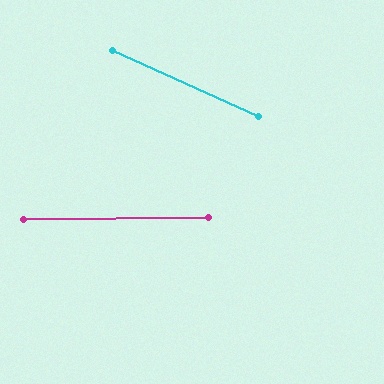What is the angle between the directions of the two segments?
Approximately 25 degrees.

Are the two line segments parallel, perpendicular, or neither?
Neither parallel nor perpendicular — they differ by about 25°.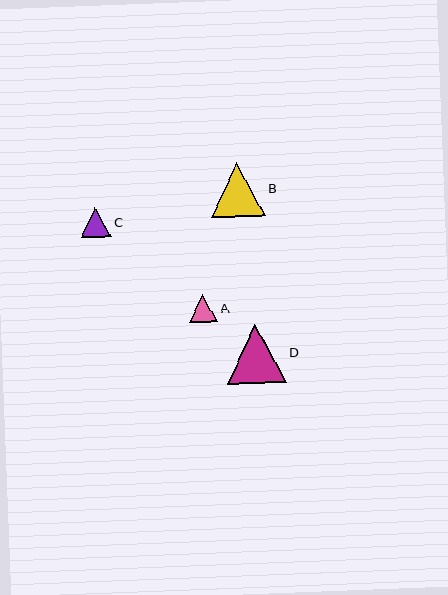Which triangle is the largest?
Triangle D is the largest with a size of approximately 59 pixels.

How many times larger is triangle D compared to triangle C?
Triangle D is approximately 2.0 times the size of triangle C.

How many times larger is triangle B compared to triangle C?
Triangle B is approximately 1.8 times the size of triangle C.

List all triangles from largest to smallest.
From largest to smallest: D, B, C, A.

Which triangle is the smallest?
Triangle A is the smallest with a size of approximately 28 pixels.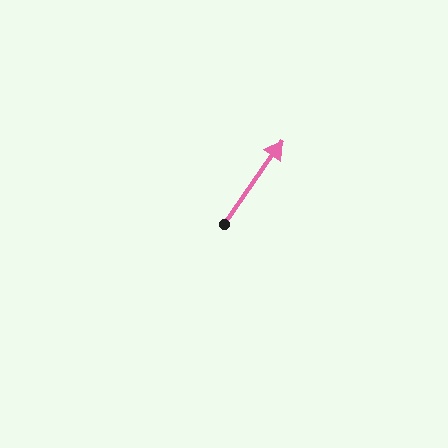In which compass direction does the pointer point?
Northeast.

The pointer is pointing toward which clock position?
Roughly 1 o'clock.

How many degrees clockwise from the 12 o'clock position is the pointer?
Approximately 35 degrees.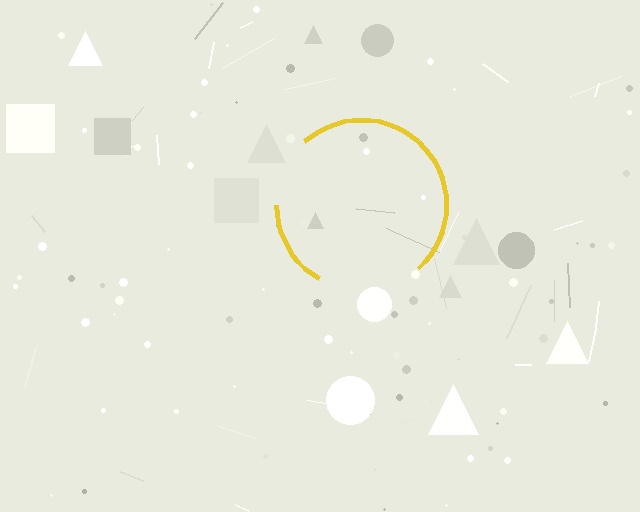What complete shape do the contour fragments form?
The contour fragments form a circle.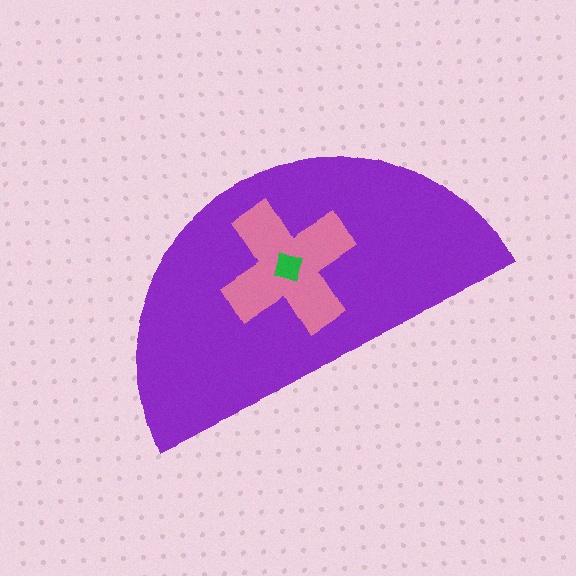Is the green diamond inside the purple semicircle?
Yes.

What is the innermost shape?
The green diamond.